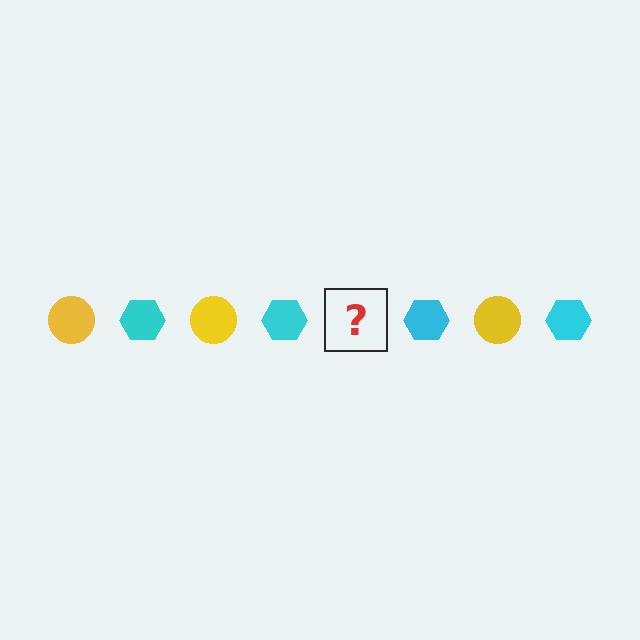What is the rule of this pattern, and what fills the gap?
The rule is that the pattern alternates between yellow circle and cyan hexagon. The gap should be filled with a yellow circle.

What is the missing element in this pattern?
The missing element is a yellow circle.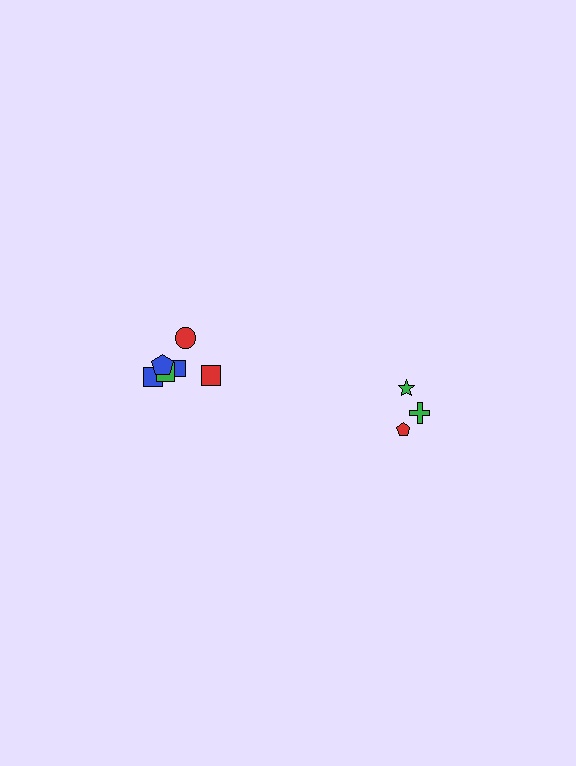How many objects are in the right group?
There are 3 objects.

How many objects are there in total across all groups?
There are 9 objects.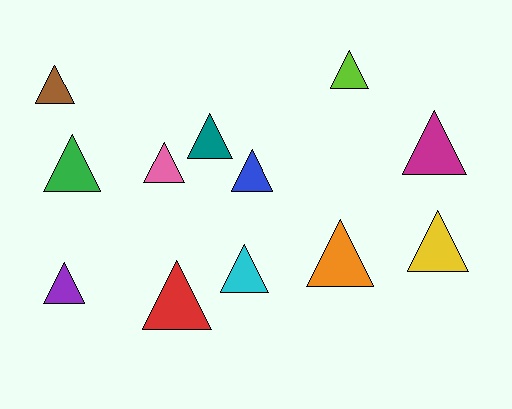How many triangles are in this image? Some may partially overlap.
There are 12 triangles.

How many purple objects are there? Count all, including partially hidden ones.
There is 1 purple object.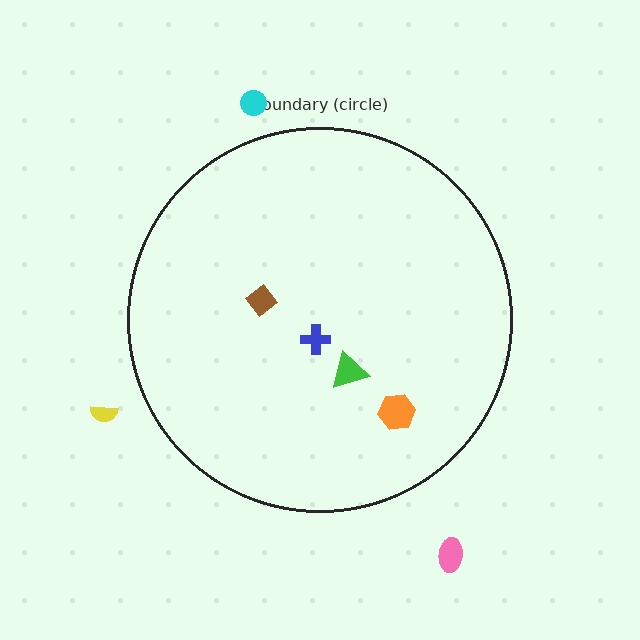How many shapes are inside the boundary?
4 inside, 3 outside.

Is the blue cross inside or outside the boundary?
Inside.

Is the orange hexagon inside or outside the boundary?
Inside.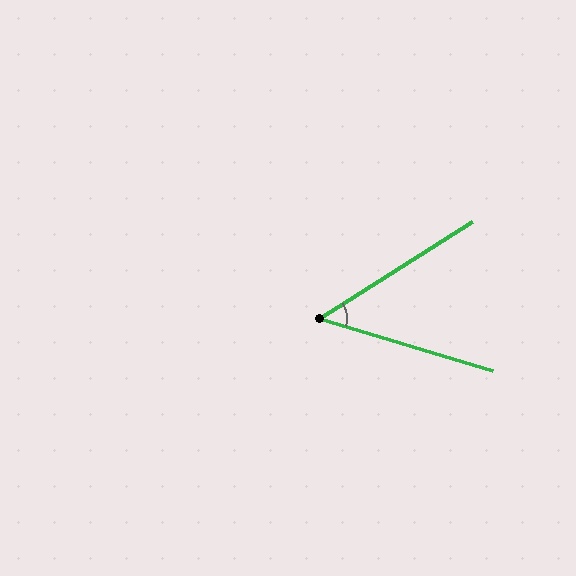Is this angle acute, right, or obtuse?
It is acute.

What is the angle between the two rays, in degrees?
Approximately 49 degrees.